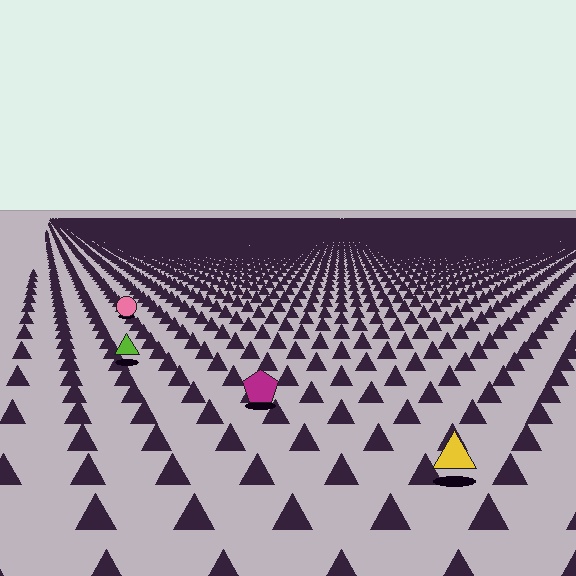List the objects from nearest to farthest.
From nearest to farthest: the yellow triangle, the magenta pentagon, the lime triangle, the pink circle.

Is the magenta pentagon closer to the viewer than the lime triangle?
Yes. The magenta pentagon is closer — you can tell from the texture gradient: the ground texture is coarser near it.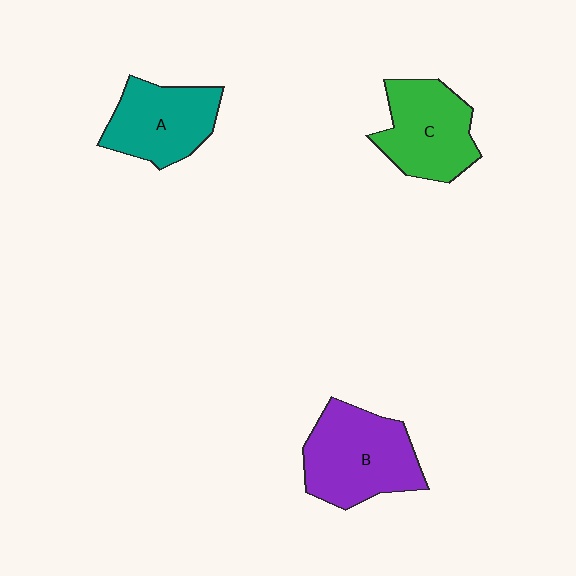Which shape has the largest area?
Shape B (purple).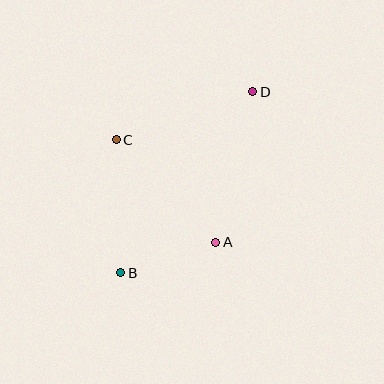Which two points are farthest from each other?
Points B and D are farthest from each other.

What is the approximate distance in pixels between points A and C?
The distance between A and C is approximately 143 pixels.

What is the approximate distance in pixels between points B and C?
The distance between B and C is approximately 133 pixels.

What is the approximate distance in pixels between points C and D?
The distance between C and D is approximately 145 pixels.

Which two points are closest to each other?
Points A and B are closest to each other.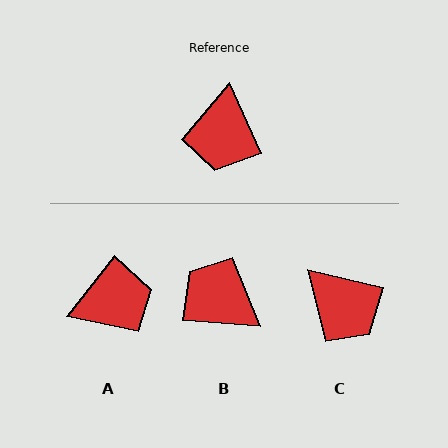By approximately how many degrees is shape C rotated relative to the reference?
Approximately 53 degrees counter-clockwise.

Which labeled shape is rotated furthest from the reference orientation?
B, about 118 degrees away.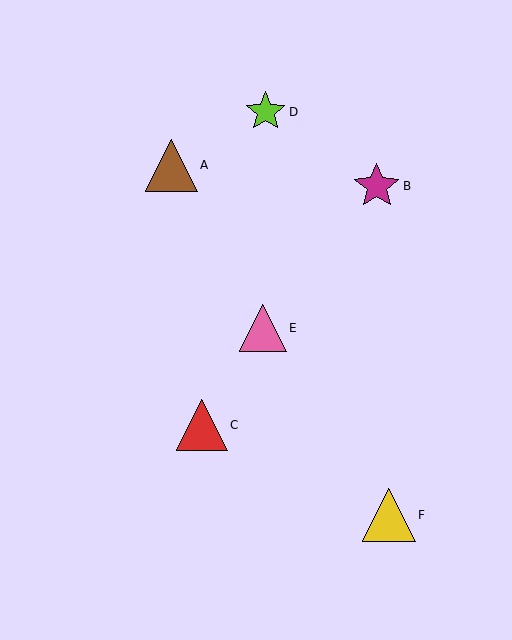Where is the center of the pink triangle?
The center of the pink triangle is at (263, 328).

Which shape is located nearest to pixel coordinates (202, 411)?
The red triangle (labeled C) at (202, 425) is nearest to that location.